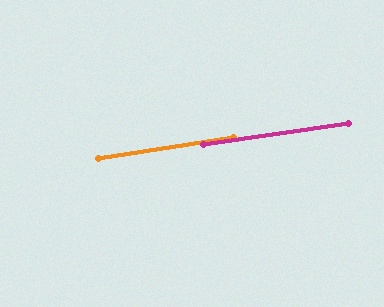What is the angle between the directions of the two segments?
Approximately 1 degree.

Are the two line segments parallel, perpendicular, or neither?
Parallel — their directions differ by only 0.7°.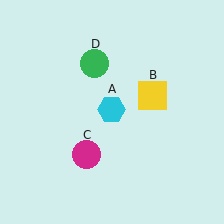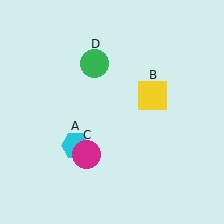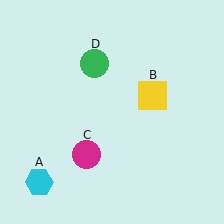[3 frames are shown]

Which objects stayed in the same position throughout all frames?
Yellow square (object B) and magenta circle (object C) and green circle (object D) remained stationary.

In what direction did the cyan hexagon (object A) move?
The cyan hexagon (object A) moved down and to the left.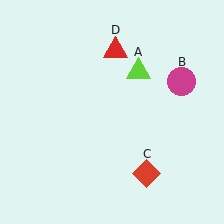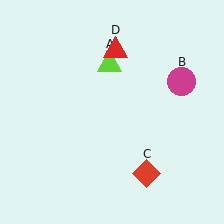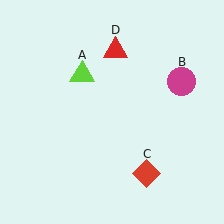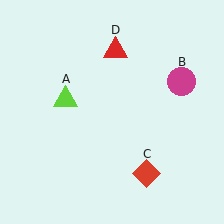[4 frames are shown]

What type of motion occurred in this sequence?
The lime triangle (object A) rotated counterclockwise around the center of the scene.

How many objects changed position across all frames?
1 object changed position: lime triangle (object A).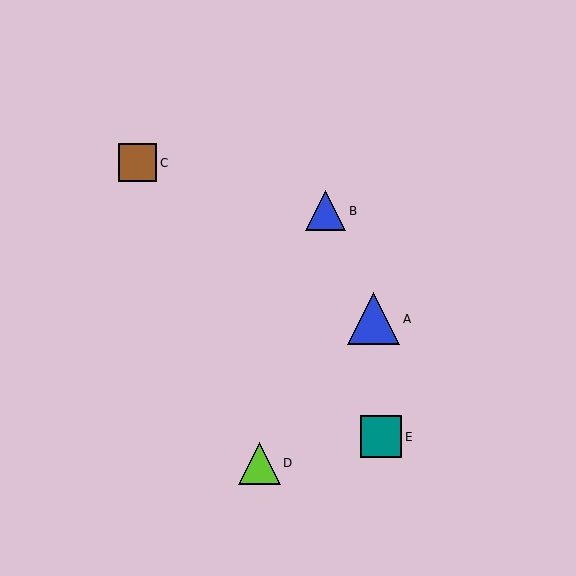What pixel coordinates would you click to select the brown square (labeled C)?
Click at (137, 163) to select the brown square C.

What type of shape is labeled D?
Shape D is a lime triangle.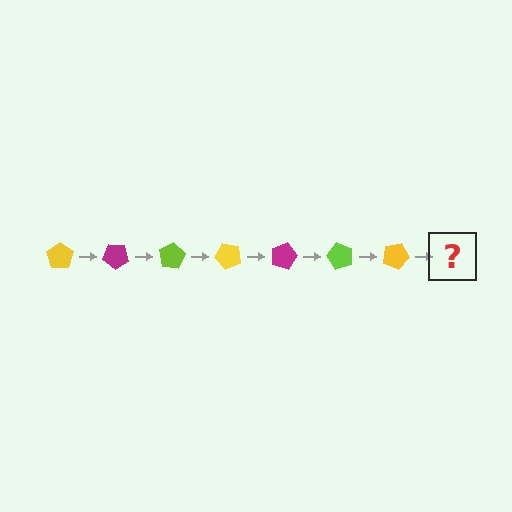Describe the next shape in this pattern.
It should be a magenta pentagon, rotated 280 degrees from the start.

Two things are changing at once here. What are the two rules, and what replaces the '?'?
The two rules are that it rotates 40 degrees each step and the color cycles through yellow, magenta, and lime. The '?' should be a magenta pentagon, rotated 280 degrees from the start.